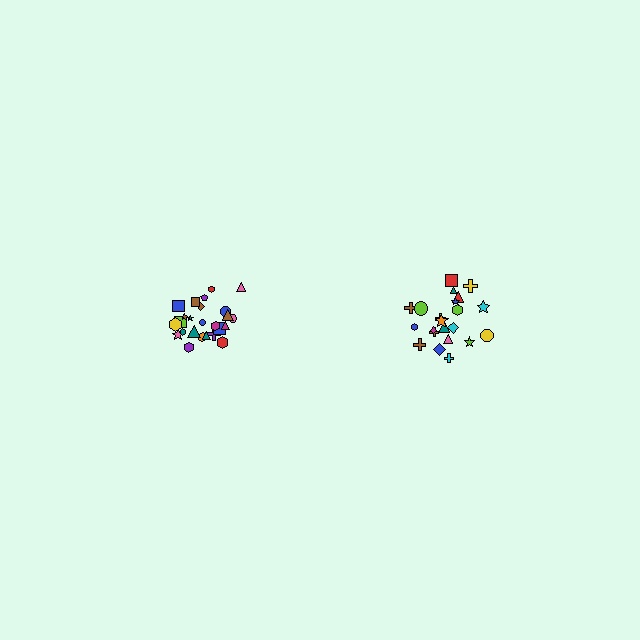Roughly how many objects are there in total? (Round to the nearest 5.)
Roughly 45 objects in total.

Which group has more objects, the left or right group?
The left group.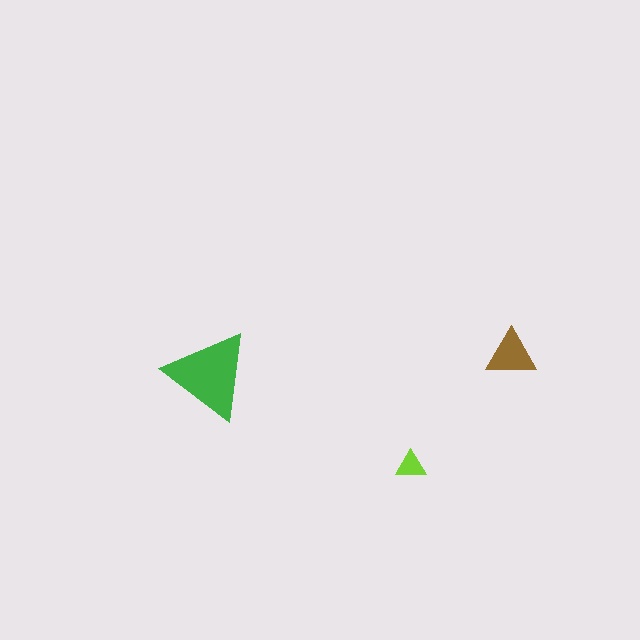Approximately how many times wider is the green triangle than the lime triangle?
About 3 times wider.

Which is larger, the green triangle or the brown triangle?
The green one.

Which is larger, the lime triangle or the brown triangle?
The brown one.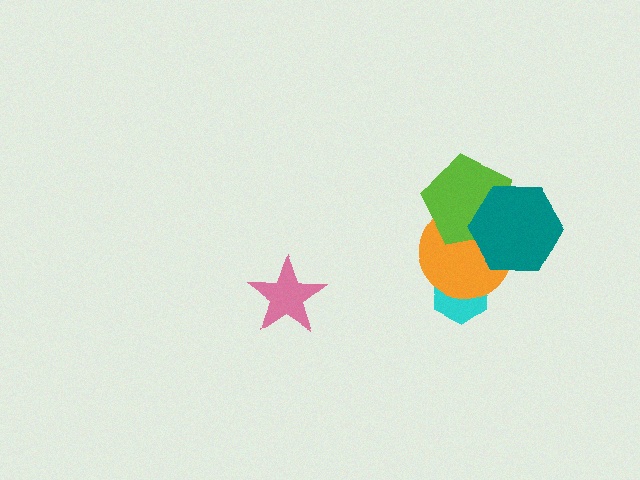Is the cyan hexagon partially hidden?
Yes, it is partially covered by another shape.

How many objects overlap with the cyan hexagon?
1 object overlaps with the cyan hexagon.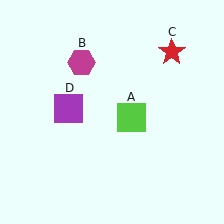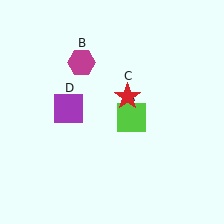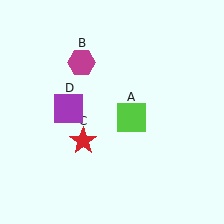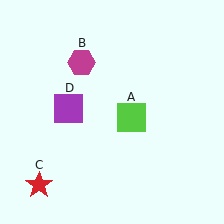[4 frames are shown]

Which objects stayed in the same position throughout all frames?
Lime square (object A) and magenta hexagon (object B) and purple square (object D) remained stationary.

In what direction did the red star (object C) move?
The red star (object C) moved down and to the left.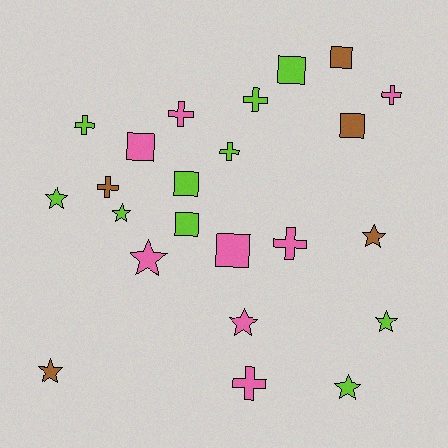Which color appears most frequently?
Lime, with 10 objects.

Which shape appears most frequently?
Cross, with 8 objects.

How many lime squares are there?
There are 3 lime squares.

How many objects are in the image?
There are 23 objects.